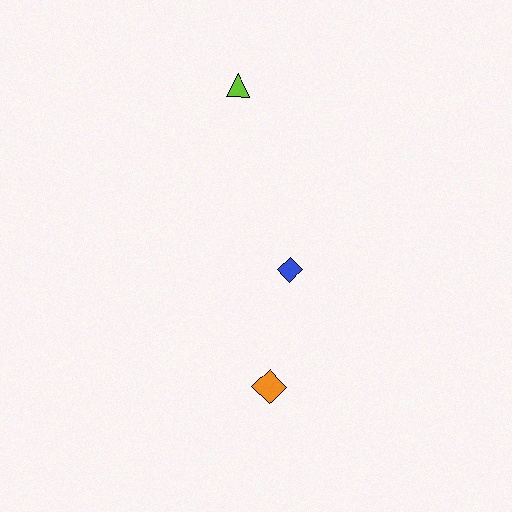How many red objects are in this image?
There are no red objects.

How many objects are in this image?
There are 3 objects.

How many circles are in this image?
There are no circles.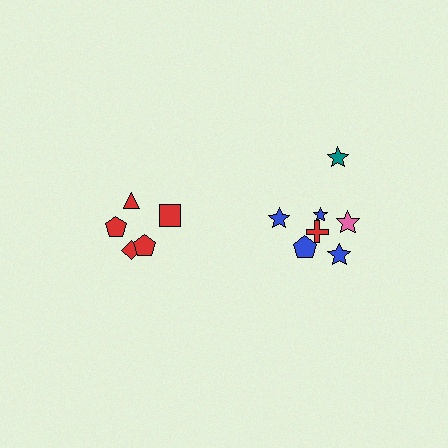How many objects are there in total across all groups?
There are 12 objects.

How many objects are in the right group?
There are 7 objects.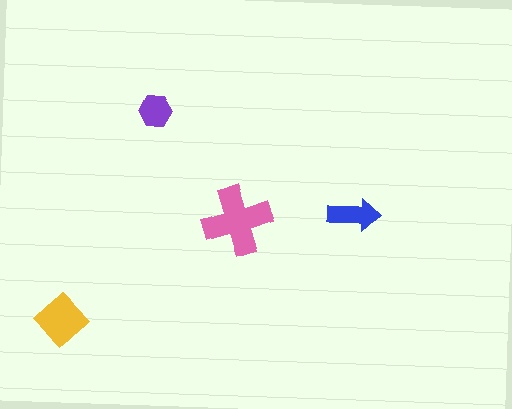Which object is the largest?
The pink cross.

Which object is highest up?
The purple hexagon is topmost.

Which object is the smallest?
The purple hexagon.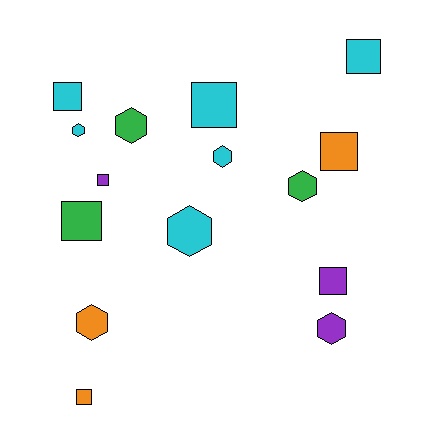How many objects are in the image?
There are 15 objects.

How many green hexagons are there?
There are 2 green hexagons.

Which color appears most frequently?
Cyan, with 6 objects.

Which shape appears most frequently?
Square, with 8 objects.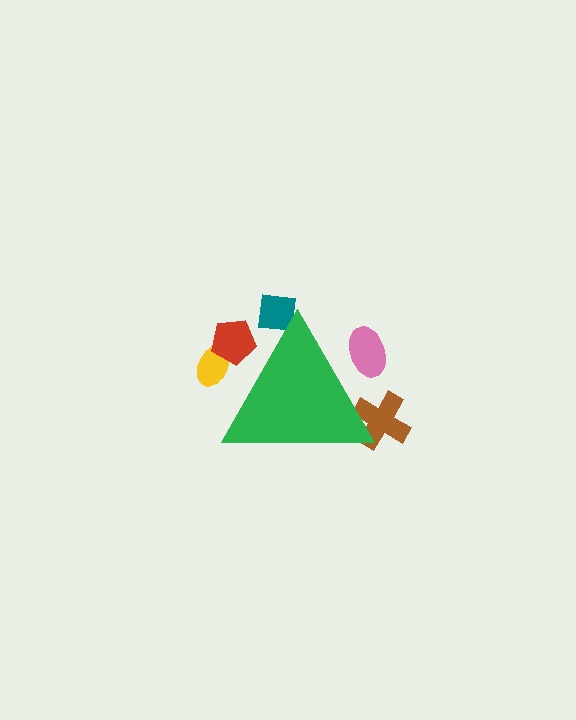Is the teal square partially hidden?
Yes, the teal square is partially hidden behind the green triangle.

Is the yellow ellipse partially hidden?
Yes, the yellow ellipse is partially hidden behind the green triangle.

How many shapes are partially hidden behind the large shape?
5 shapes are partially hidden.